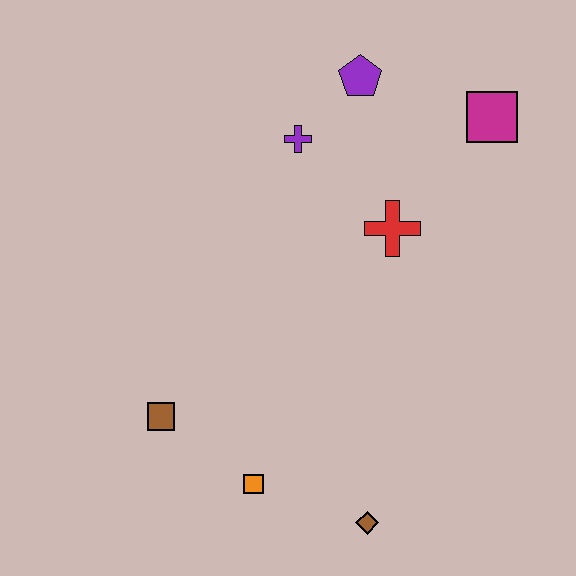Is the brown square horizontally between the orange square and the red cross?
No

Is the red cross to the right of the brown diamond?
Yes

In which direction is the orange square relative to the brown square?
The orange square is to the right of the brown square.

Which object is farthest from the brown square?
The magenta square is farthest from the brown square.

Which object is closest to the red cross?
The purple cross is closest to the red cross.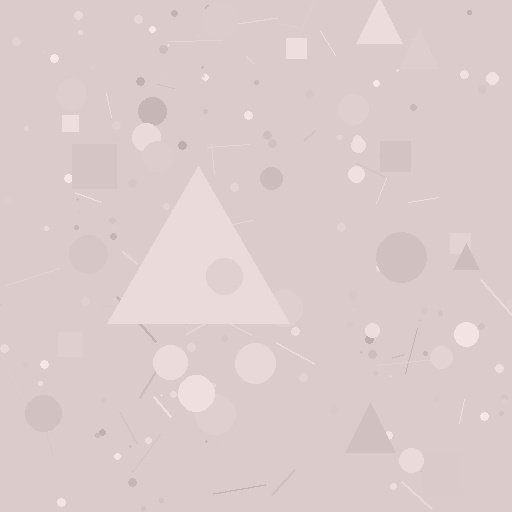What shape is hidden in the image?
A triangle is hidden in the image.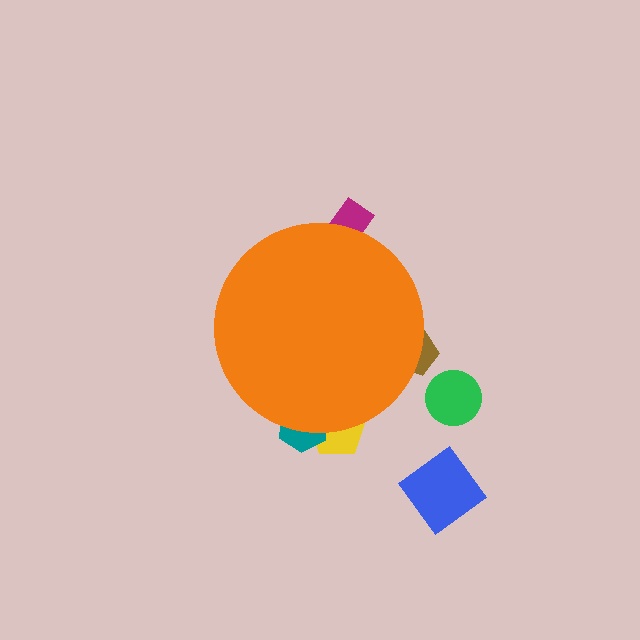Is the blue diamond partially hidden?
No, the blue diamond is fully visible.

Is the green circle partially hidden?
No, the green circle is fully visible.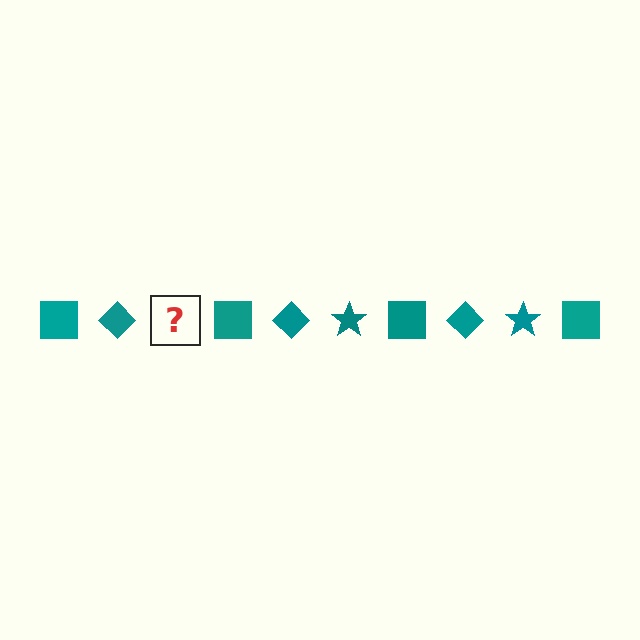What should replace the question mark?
The question mark should be replaced with a teal star.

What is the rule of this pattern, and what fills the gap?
The rule is that the pattern cycles through square, diamond, star shapes in teal. The gap should be filled with a teal star.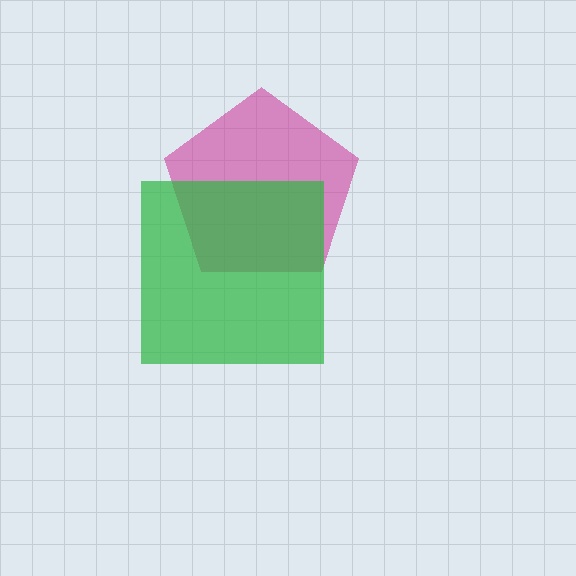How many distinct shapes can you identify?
There are 2 distinct shapes: a magenta pentagon, a green square.